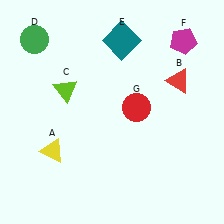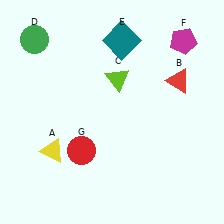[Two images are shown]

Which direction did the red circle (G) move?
The red circle (G) moved left.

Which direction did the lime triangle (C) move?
The lime triangle (C) moved right.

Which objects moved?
The objects that moved are: the lime triangle (C), the red circle (G).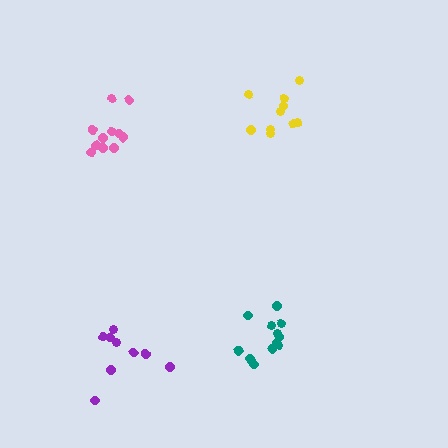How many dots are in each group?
Group 1: 11 dots, Group 2: 9 dots, Group 3: 10 dots, Group 4: 13 dots (43 total).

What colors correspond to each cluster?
The clusters are colored: pink, purple, yellow, teal.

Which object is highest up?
The yellow cluster is topmost.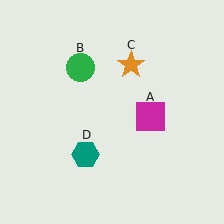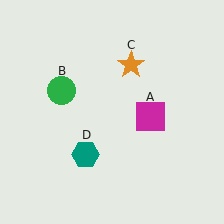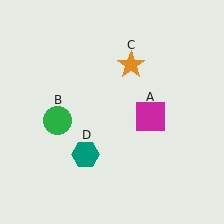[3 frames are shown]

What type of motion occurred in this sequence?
The green circle (object B) rotated counterclockwise around the center of the scene.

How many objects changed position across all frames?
1 object changed position: green circle (object B).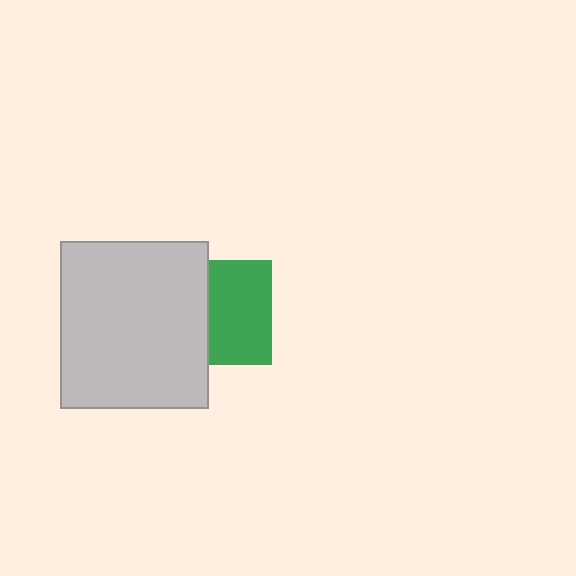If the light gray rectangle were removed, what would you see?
You would see the complete green square.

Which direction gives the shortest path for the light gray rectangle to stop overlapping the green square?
Moving left gives the shortest separation.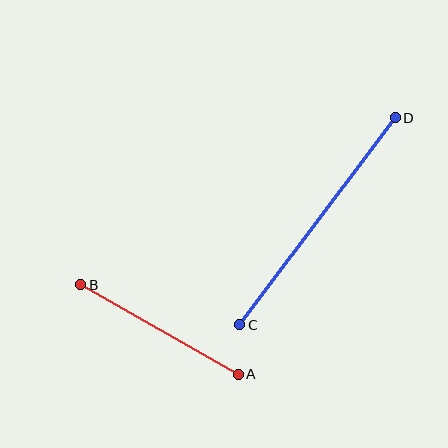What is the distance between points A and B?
The distance is approximately 181 pixels.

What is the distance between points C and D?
The distance is approximately 259 pixels.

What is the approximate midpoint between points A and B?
The midpoint is at approximately (159, 330) pixels.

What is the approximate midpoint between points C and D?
The midpoint is at approximately (317, 221) pixels.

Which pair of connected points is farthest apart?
Points C and D are farthest apart.